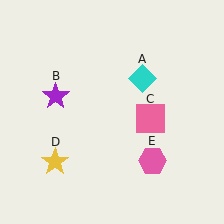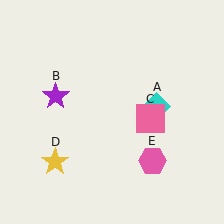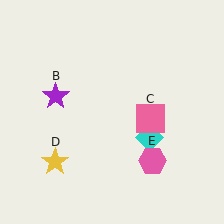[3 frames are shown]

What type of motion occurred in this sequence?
The cyan diamond (object A) rotated clockwise around the center of the scene.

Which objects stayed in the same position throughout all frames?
Purple star (object B) and pink square (object C) and yellow star (object D) and pink hexagon (object E) remained stationary.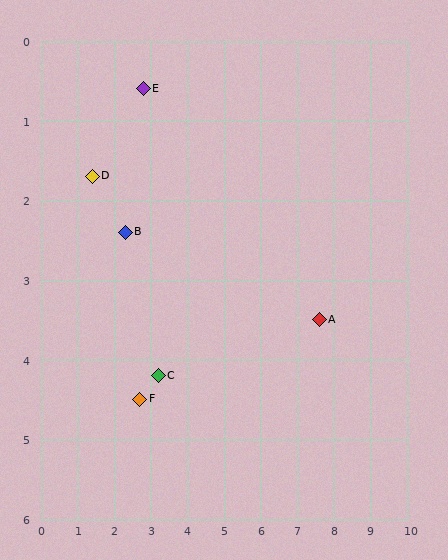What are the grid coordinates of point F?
Point F is at approximately (2.7, 4.5).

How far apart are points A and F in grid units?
Points A and F are about 5.0 grid units apart.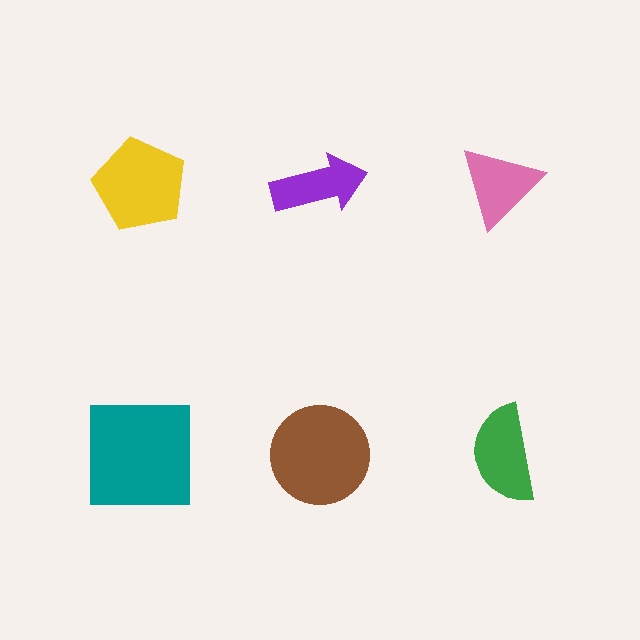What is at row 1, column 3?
A pink triangle.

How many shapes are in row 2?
3 shapes.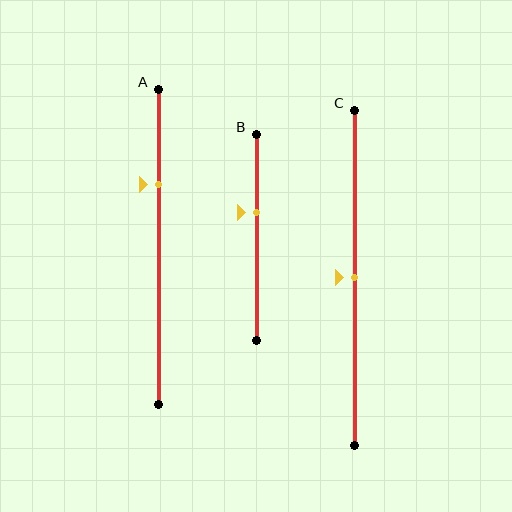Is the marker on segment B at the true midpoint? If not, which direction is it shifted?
No, the marker on segment B is shifted upward by about 12% of the segment length.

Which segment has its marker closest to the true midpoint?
Segment C has its marker closest to the true midpoint.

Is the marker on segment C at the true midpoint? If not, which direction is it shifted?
Yes, the marker on segment C is at the true midpoint.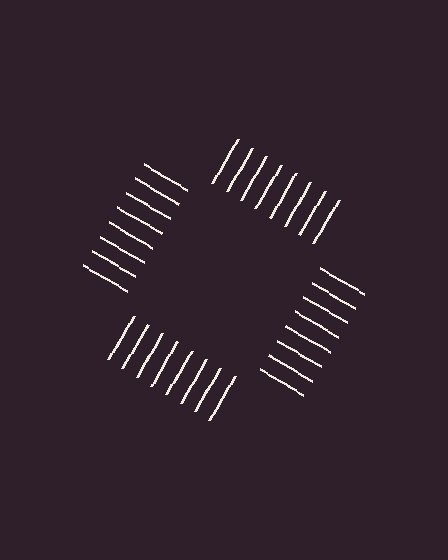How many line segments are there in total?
32 — 8 along each of the 4 edges.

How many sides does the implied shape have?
4 sides — the line-ends trace a square.